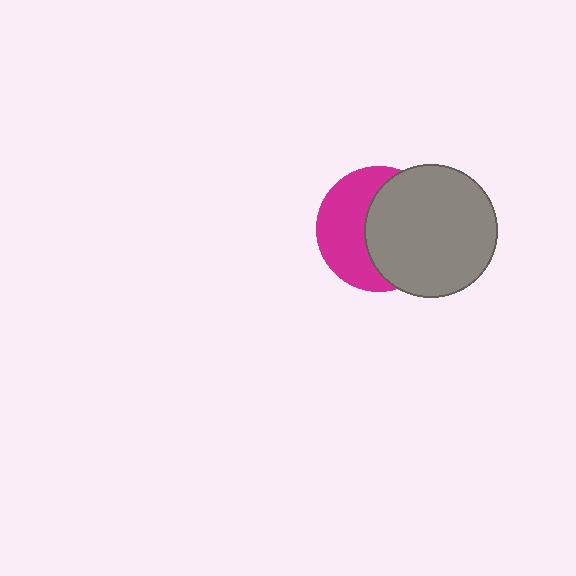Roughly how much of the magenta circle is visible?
About half of it is visible (roughly 46%).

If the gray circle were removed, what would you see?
You would see the complete magenta circle.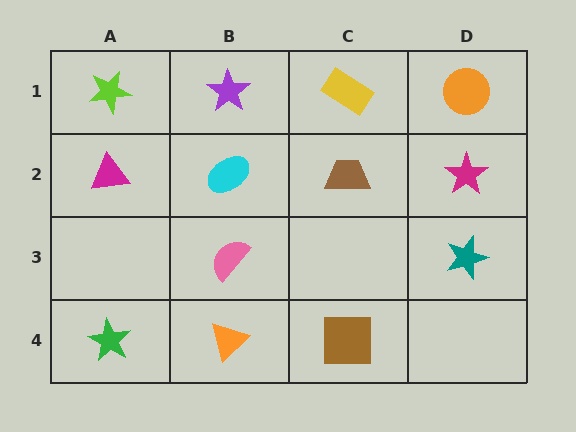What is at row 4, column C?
A brown square.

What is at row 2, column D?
A magenta star.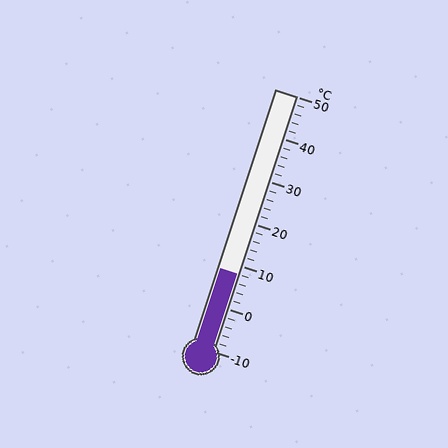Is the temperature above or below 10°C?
The temperature is below 10°C.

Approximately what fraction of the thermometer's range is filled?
The thermometer is filled to approximately 30% of its range.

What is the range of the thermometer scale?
The thermometer scale ranges from -10°C to 50°C.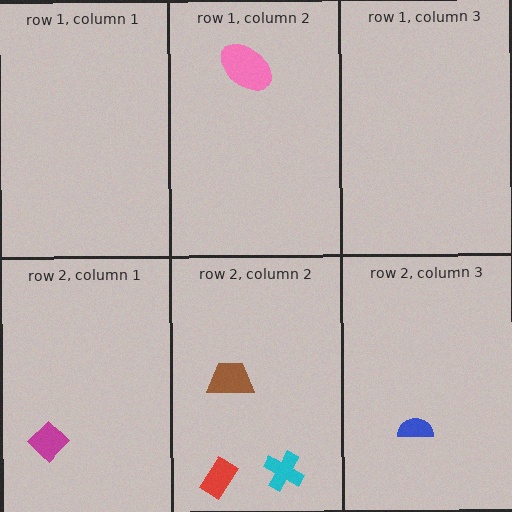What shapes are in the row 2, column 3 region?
The blue semicircle.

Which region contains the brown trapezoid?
The row 2, column 2 region.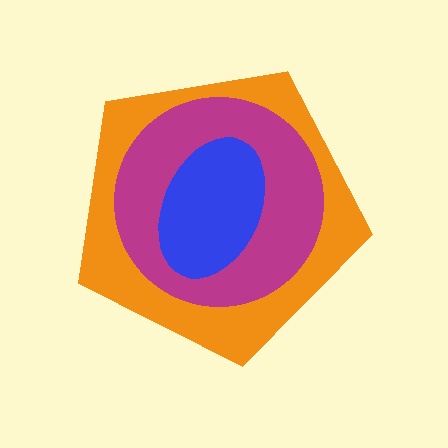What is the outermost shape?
The orange pentagon.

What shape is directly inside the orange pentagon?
The magenta circle.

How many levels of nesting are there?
3.